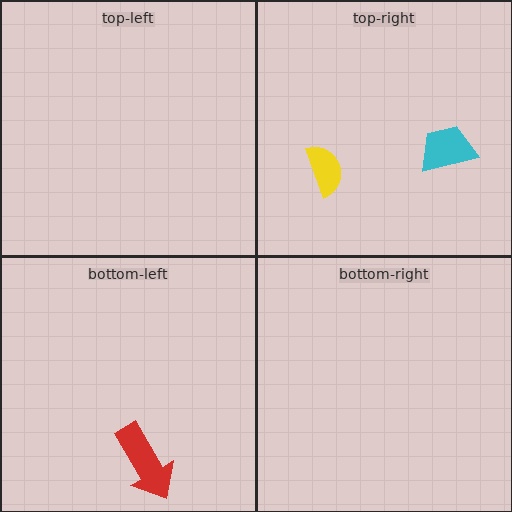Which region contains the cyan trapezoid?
The top-right region.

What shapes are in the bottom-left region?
The red arrow.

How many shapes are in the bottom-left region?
1.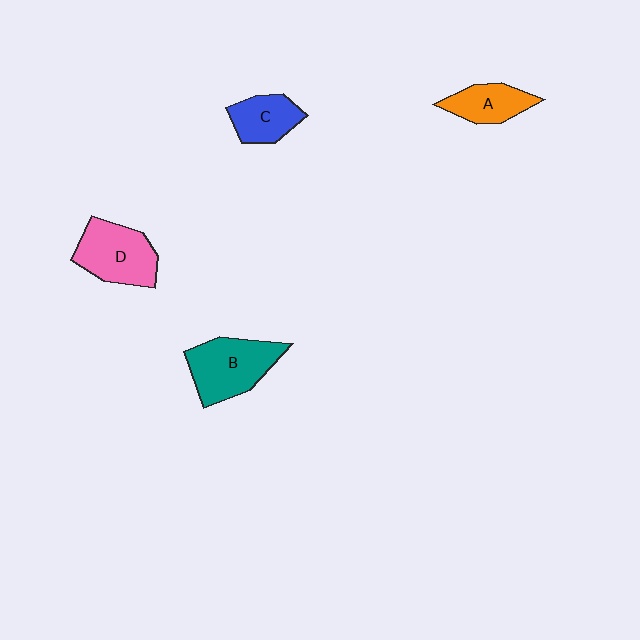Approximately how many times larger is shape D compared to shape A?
Approximately 1.5 times.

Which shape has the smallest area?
Shape A (orange).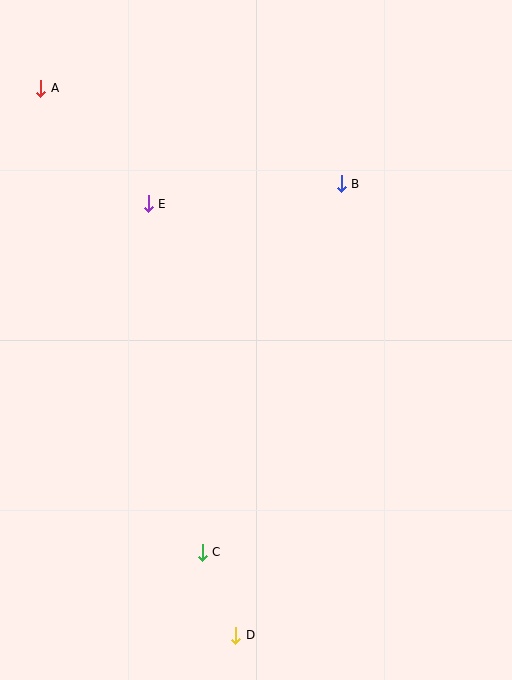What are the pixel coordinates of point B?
Point B is at (341, 184).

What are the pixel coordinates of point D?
Point D is at (236, 635).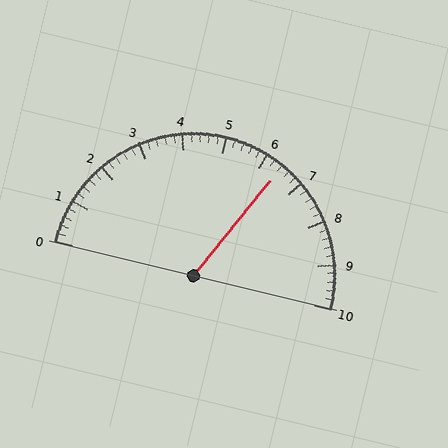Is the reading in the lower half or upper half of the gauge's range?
The reading is in the upper half of the range (0 to 10).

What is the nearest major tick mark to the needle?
The nearest major tick mark is 6.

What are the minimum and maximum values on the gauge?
The gauge ranges from 0 to 10.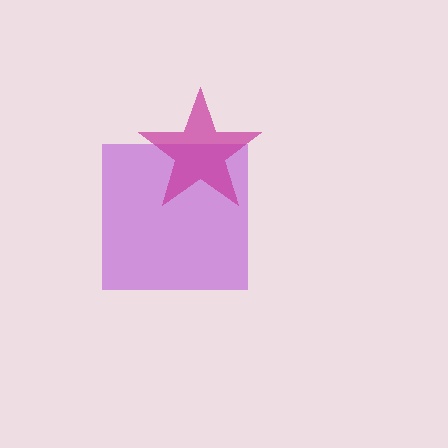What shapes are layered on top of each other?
The layered shapes are: a purple square, a magenta star.